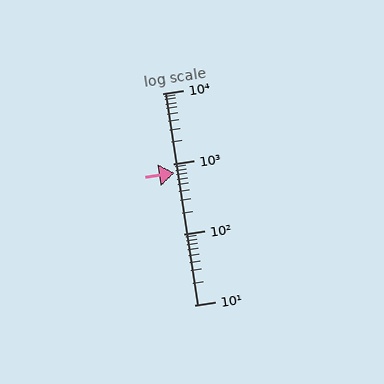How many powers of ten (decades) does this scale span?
The scale spans 3 decades, from 10 to 10000.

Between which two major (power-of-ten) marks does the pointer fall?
The pointer is between 100 and 1000.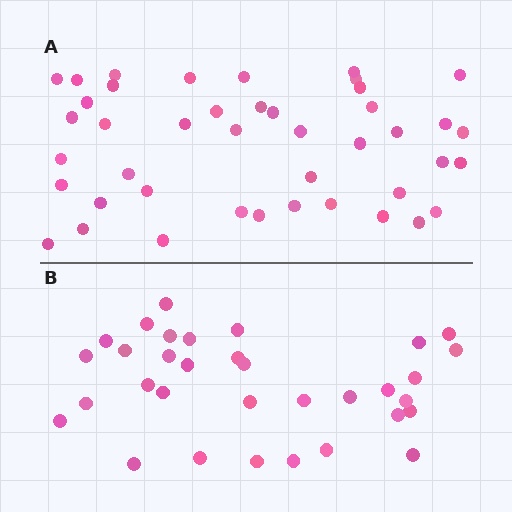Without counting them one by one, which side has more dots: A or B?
Region A (the top region) has more dots.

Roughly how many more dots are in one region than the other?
Region A has roughly 10 or so more dots than region B.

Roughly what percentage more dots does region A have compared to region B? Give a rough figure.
About 30% more.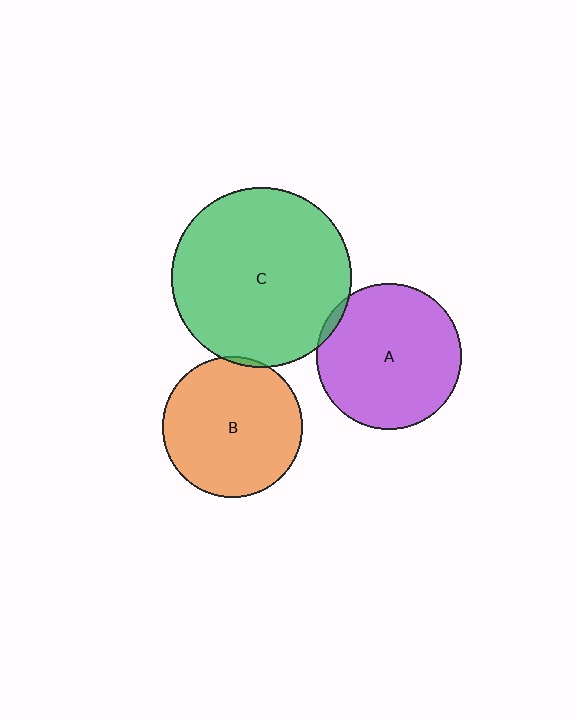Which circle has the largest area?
Circle C (green).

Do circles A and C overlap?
Yes.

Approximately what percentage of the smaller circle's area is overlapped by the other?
Approximately 5%.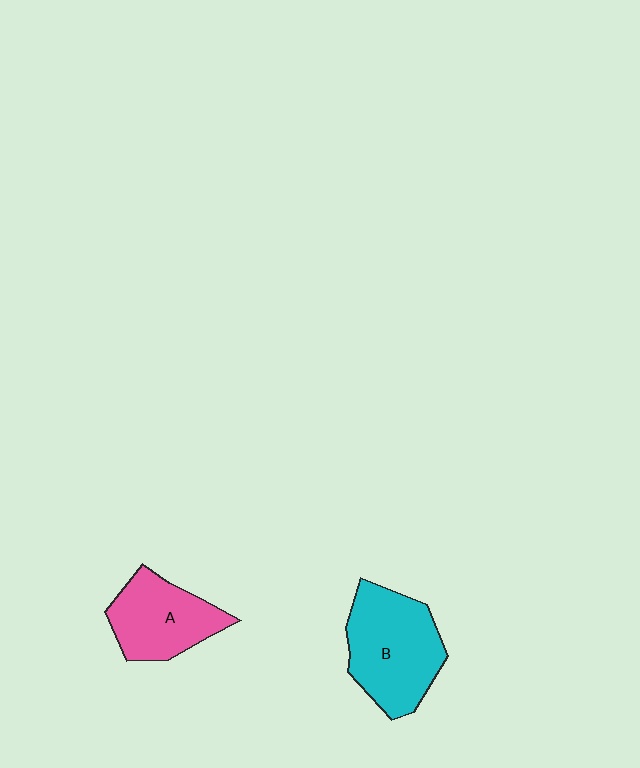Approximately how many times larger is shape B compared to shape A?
Approximately 1.3 times.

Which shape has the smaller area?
Shape A (pink).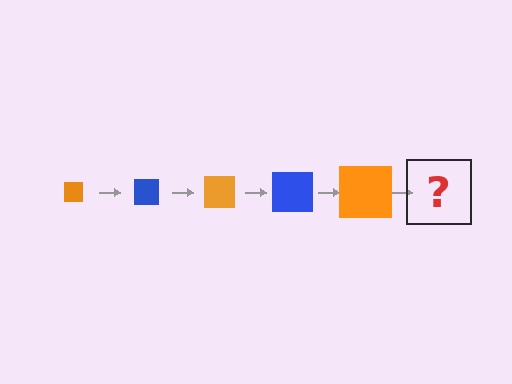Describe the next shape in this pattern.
It should be a blue square, larger than the previous one.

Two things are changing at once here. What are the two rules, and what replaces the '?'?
The two rules are that the square grows larger each step and the color cycles through orange and blue. The '?' should be a blue square, larger than the previous one.